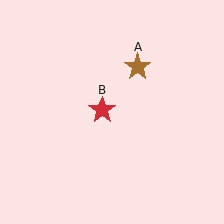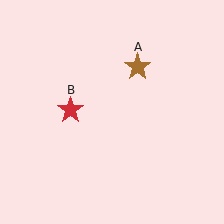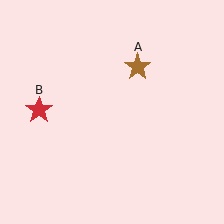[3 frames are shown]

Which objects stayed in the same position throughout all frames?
Brown star (object A) remained stationary.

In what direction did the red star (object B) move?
The red star (object B) moved left.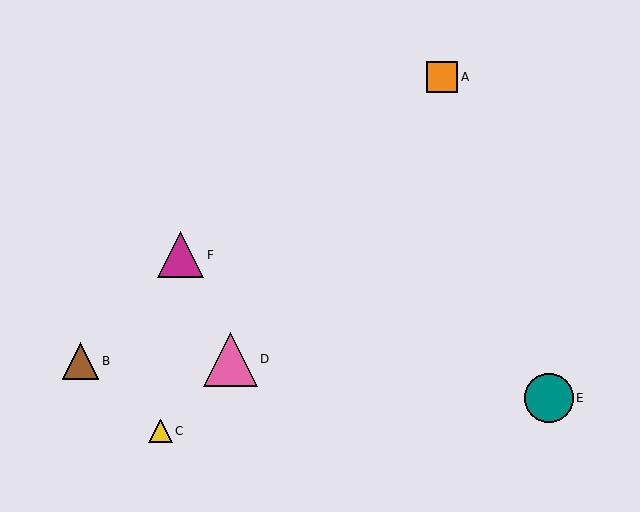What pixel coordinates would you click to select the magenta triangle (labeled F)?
Click at (181, 255) to select the magenta triangle F.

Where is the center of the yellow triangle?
The center of the yellow triangle is at (161, 431).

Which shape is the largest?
The pink triangle (labeled D) is the largest.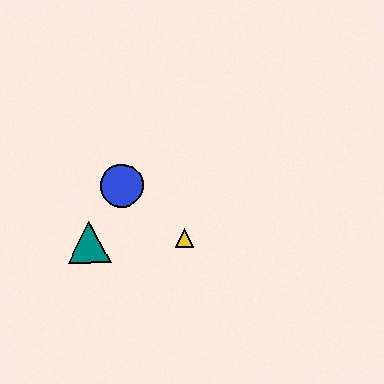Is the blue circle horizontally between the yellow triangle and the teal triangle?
Yes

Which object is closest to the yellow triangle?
The blue circle is closest to the yellow triangle.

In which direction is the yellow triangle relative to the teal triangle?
The yellow triangle is to the right of the teal triangle.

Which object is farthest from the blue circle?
The yellow triangle is farthest from the blue circle.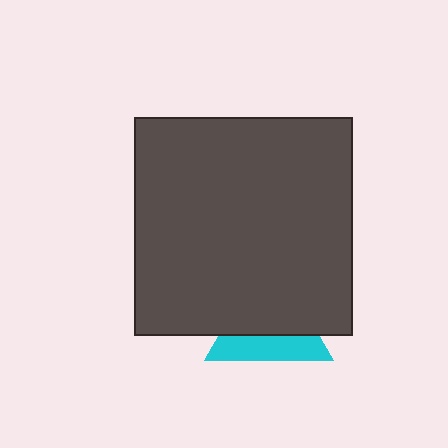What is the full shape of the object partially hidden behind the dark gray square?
The partially hidden object is a cyan triangle.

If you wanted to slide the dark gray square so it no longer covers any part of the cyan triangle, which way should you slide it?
Slide it up — that is the most direct way to separate the two shapes.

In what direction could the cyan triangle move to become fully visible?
The cyan triangle could move down. That would shift it out from behind the dark gray square entirely.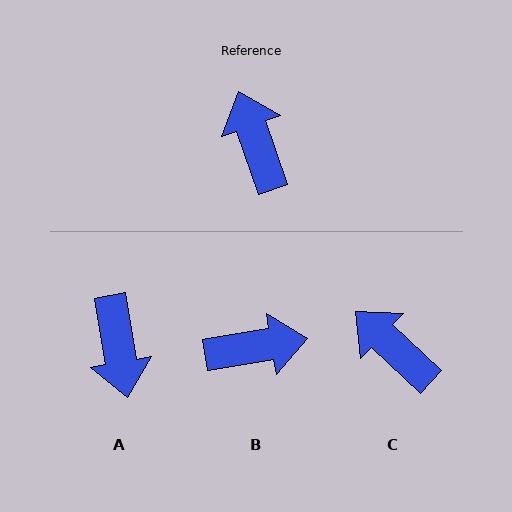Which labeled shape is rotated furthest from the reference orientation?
A, about 171 degrees away.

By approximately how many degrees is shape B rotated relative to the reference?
Approximately 100 degrees clockwise.